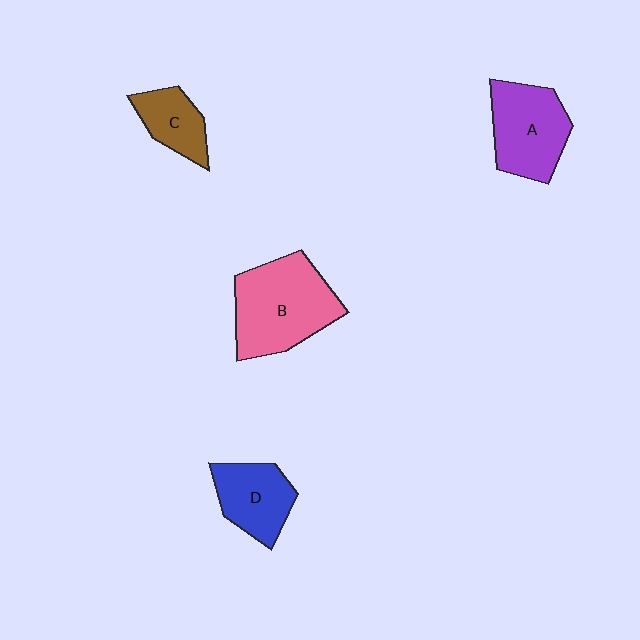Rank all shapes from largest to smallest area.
From largest to smallest: B (pink), A (purple), D (blue), C (brown).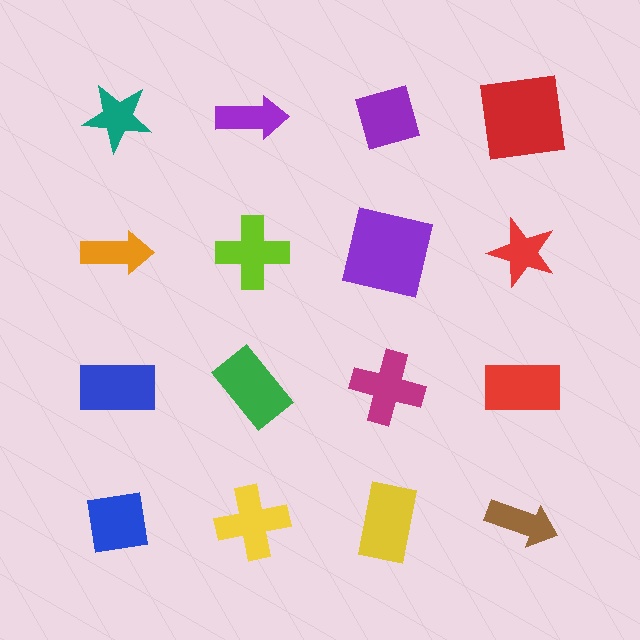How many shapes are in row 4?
4 shapes.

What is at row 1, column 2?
A purple arrow.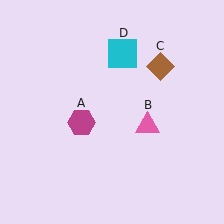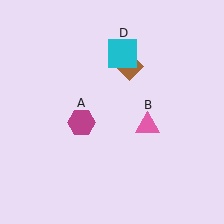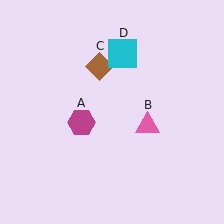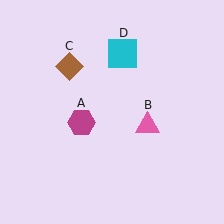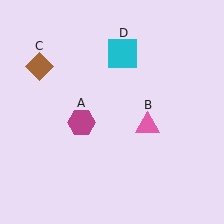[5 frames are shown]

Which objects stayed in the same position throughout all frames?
Magenta hexagon (object A) and pink triangle (object B) and cyan square (object D) remained stationary.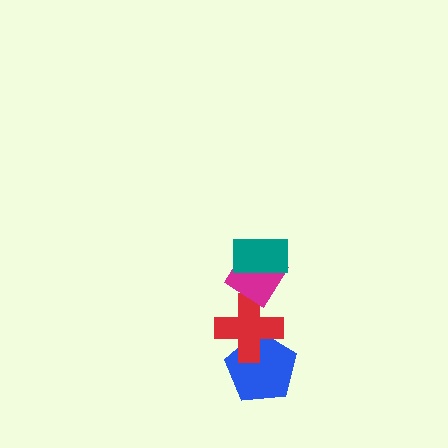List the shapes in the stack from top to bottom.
From top to bottom: the teal rectangle, the magenta diamond, the red cross, the blue pentagon.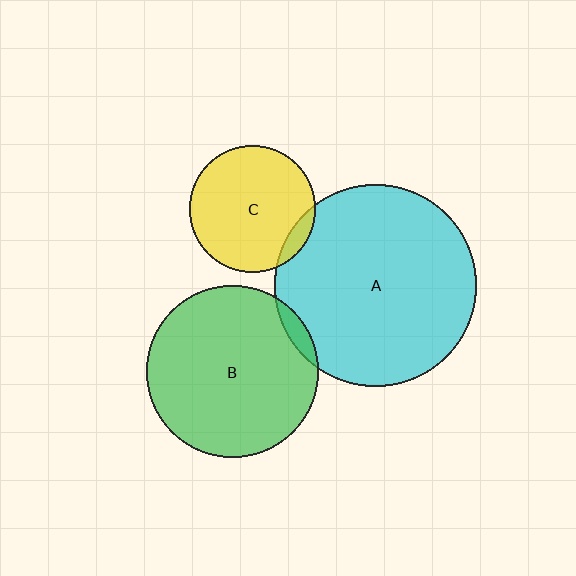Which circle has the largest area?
Circle A (cyan).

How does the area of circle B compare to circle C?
Approximately 1.9 times.